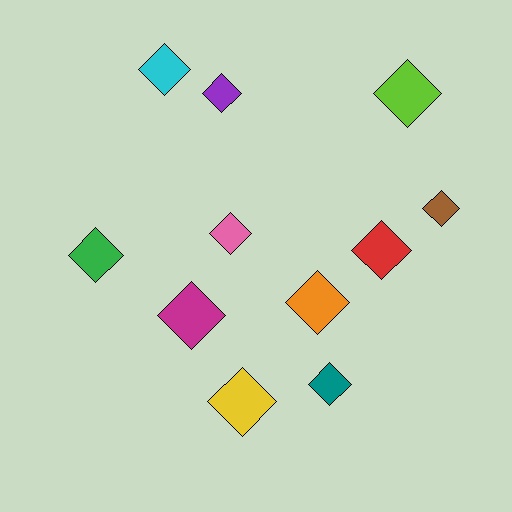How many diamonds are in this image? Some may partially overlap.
There are 11 diamonds.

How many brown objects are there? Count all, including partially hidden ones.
There is 1 brown object.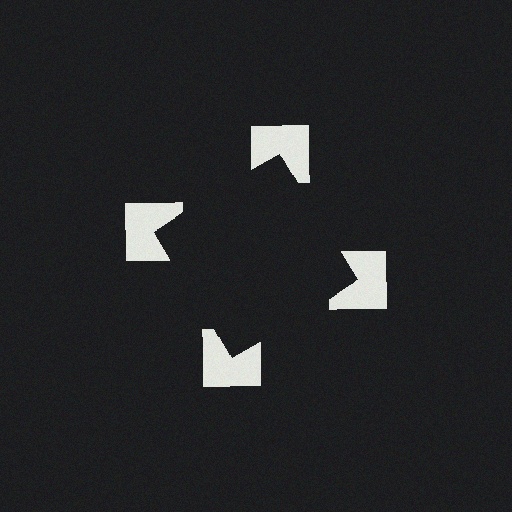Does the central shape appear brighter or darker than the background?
It typically appears slightly darker than the background, even though no actual brightness change is drawn.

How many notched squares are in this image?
There are 4 — one at each vertex of the illusory square.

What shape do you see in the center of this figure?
An illusory square — its edges are inferred from the aligned wedge cuts in the notched squares, not physically drawn.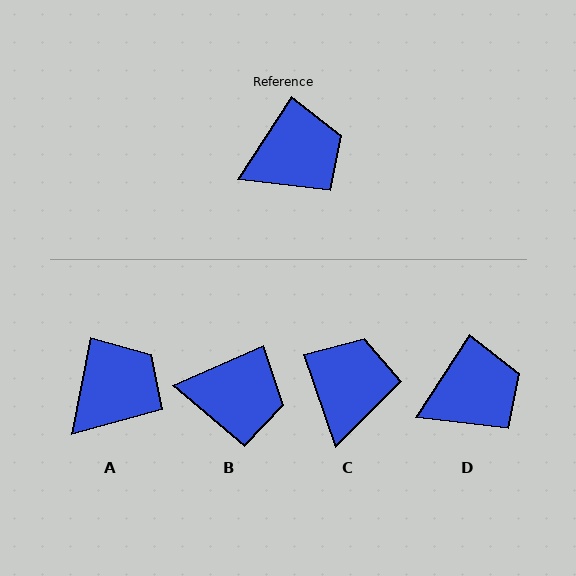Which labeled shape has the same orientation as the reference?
D.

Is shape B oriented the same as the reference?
No, it is off by about 33 degrees.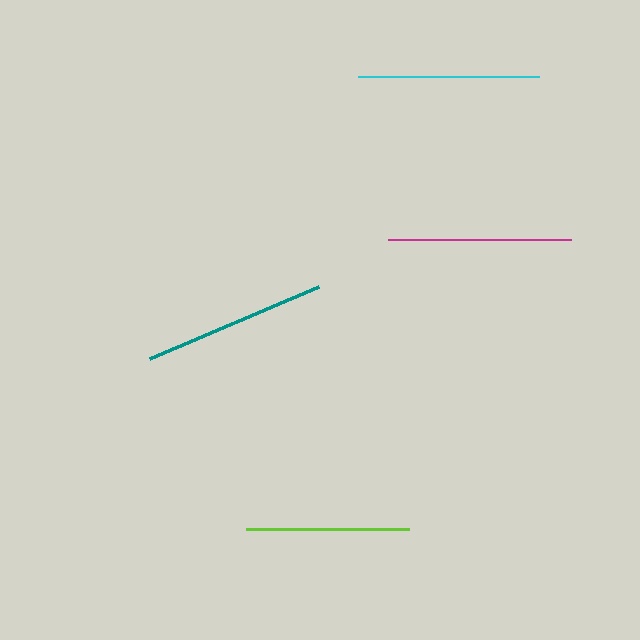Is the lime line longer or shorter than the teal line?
The teal line is longer than the lime line.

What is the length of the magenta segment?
The magenta segment is approximately 184 pixels long.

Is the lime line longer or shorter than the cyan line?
The cyan line is longer than the lime line.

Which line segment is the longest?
The magenta line is the longest at approximately 184 pixels.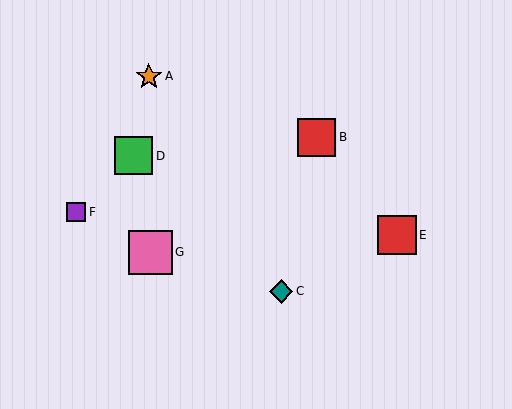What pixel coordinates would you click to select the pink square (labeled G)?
Click at (151, 252) to select the pink square G.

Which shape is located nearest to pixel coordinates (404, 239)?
The red square (labeled E) at (397, 235) is nearest to that location.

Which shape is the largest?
The pink square (labeled G) is the largest.